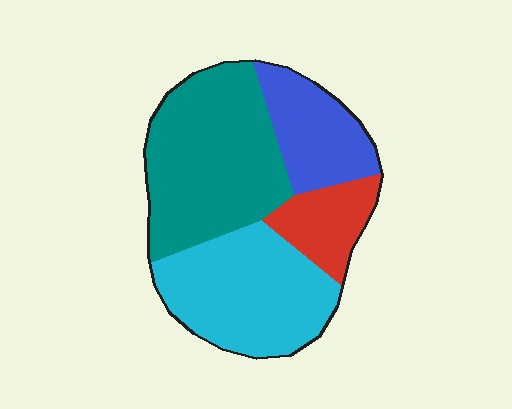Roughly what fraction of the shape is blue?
Blue covers roughly 15% of the shape.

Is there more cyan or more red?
Cyan.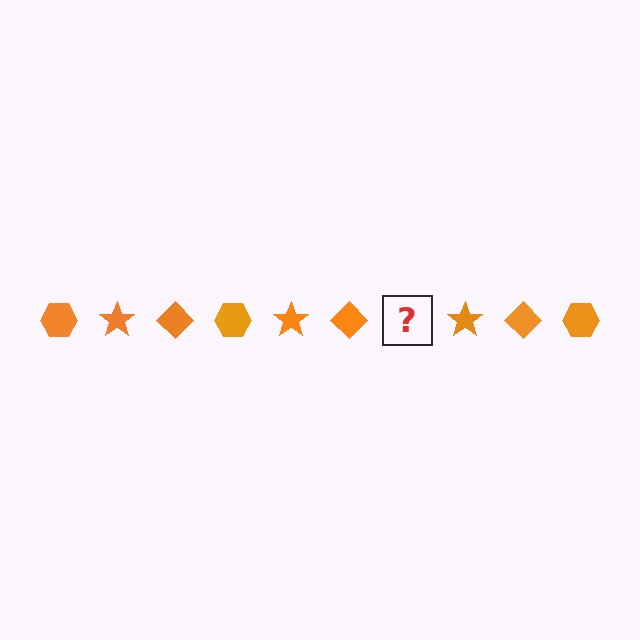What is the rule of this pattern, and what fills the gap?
The rule is that the pattern cycles through hexagon, star, diamond shapes in orange. The gap should be filled with an orange hexagon.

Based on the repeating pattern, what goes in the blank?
The blank should be an orange hexagon.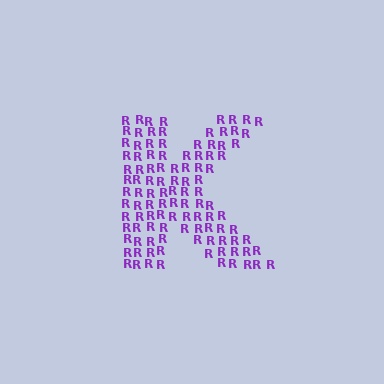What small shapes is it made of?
It is made of small letter R's.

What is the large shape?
The large shape is the letter K.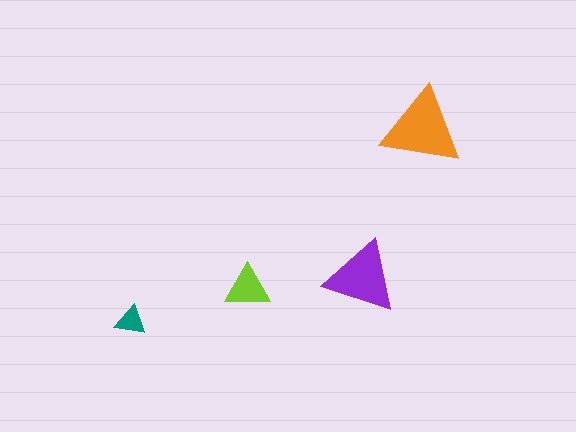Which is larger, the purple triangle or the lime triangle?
The purple one.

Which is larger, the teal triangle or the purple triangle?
The purple one.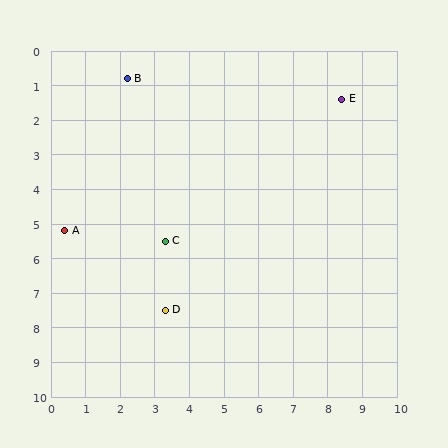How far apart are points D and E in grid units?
Points D and E are about 8.0 grid units apart.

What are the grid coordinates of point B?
Point B is at approximately (2.2, 0.8).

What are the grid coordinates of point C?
Point C is at approximately (3.3, 5.5).